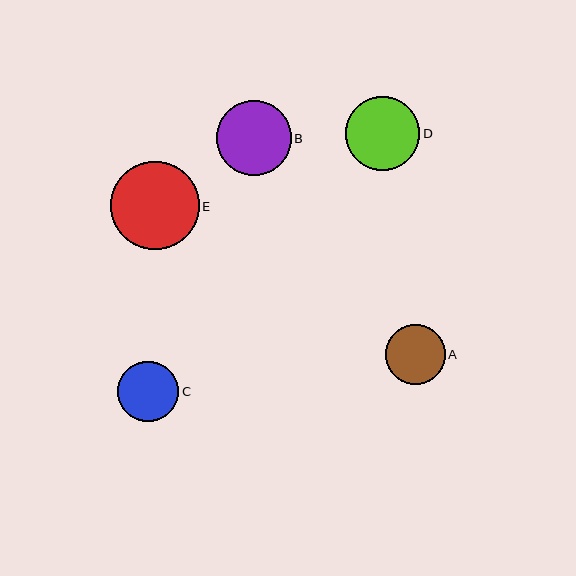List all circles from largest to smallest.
From largest to smallest: E, B, D, C, A.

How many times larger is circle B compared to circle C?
Circle B is approximately 1.2 times the size of circle C.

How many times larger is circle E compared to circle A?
Circle E is approximately 1.5 times the size of circle A.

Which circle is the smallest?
Circle A is the smallest with a size of approximately 60 pixels.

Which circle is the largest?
Circle E is the largest with a size of approximately 88 pixels.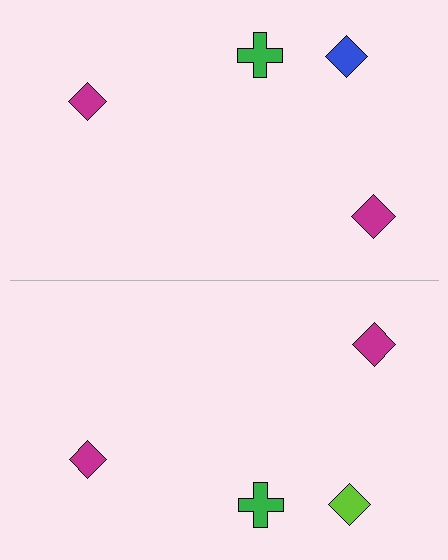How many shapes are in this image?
There are 8 shapes in this image.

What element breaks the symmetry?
The lime diamond on the bottom side breaks the symmetry — its mirror counterpart is blue.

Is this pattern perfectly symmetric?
No, the pattern is not perfectly symmetric. The lime diamond on the bottom side breaks the symmetry — its mirror counterpart is blue.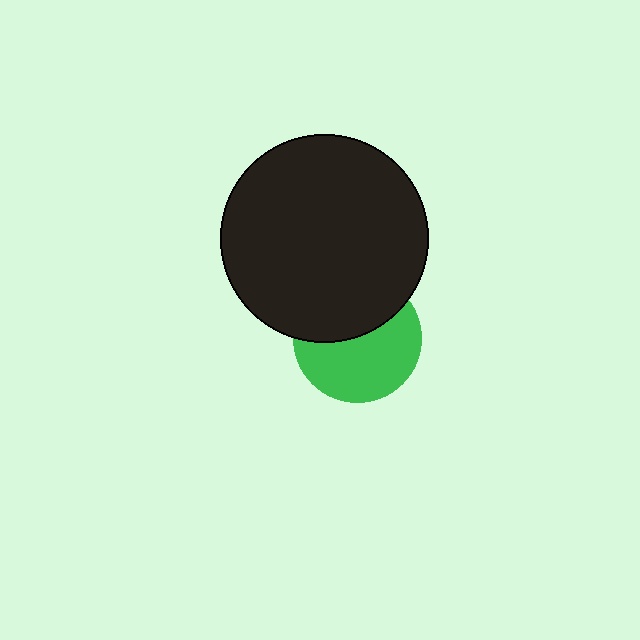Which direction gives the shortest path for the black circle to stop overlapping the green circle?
Moving up gives the shortest separation.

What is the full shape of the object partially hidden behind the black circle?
The partially hidden object is a green circle.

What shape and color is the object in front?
The object in front is a black circle.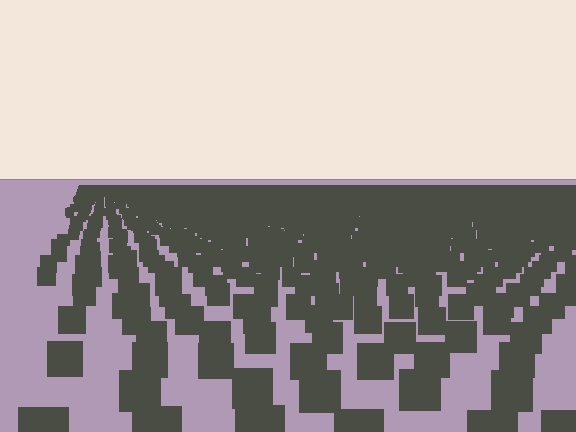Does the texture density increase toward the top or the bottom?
Density increases toward the top.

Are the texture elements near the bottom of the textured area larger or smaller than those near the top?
Larger. Near the bottom, elements are closer to the viewer and appear at a bigger on-screen size.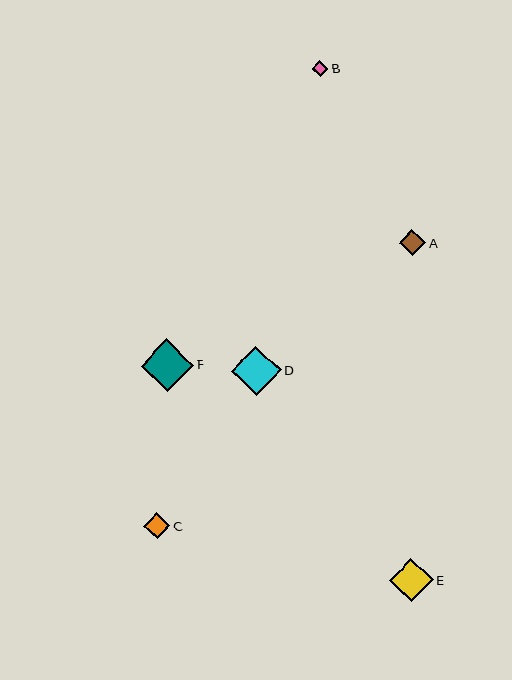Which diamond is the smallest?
Diamond B is the smallest with a size of approximately 16 pixels.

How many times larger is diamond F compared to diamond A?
Diamond F is approximately 2.0 times the size of diamond A.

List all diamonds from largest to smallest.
From largest to smallest: F, D, E, A, C, B.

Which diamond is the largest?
Diamond F is the largest with a size of approximately 52 pixels.